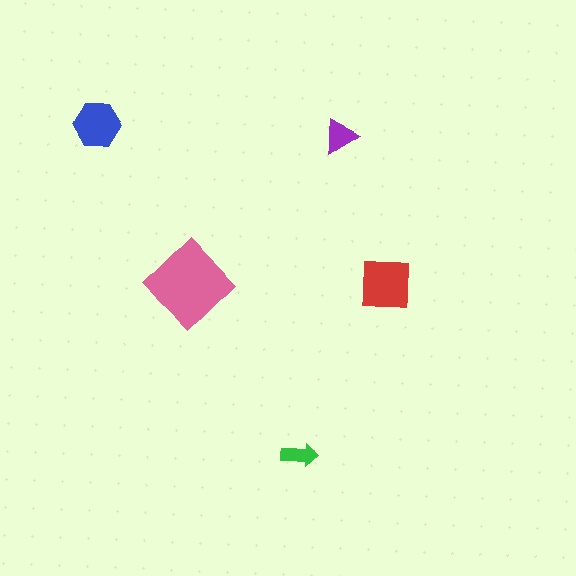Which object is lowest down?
The green arrow is bottommost.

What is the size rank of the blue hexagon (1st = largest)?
3rd.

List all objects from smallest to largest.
The green arrow, the purple triangle, the blue hexagon, the red square, the pink diamond.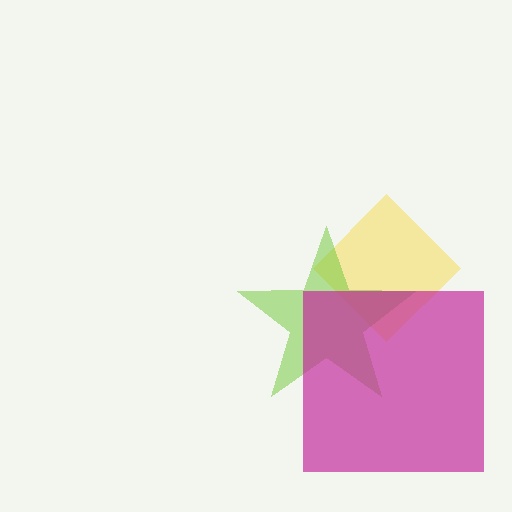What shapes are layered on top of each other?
The layered shapes are: a yellow diamond, a lime star, a magenta square.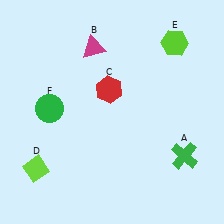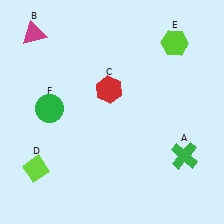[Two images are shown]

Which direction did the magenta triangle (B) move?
The magenta triangle (B) moved left.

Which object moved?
The magenta triangle (B) moved left.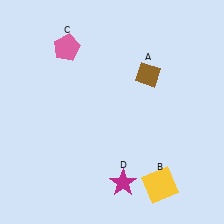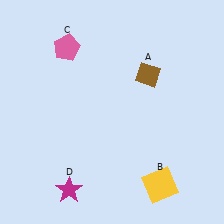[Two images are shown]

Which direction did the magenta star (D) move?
The magenta star (D) moved left.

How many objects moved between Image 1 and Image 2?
1 object moved between the two images.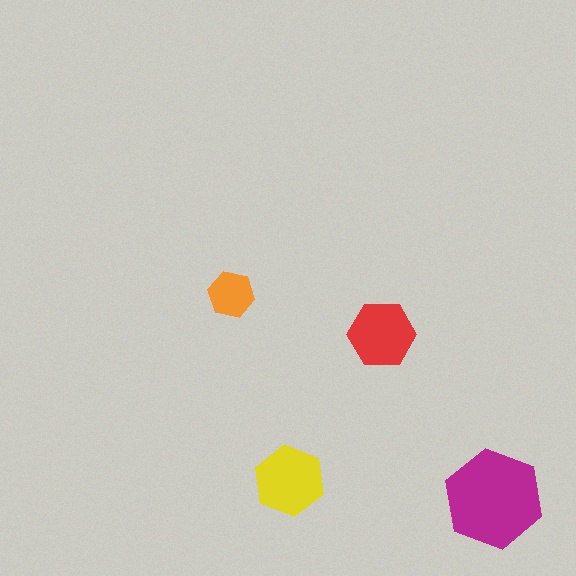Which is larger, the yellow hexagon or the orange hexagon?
The yellow one.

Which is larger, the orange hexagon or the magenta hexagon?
The magenta one.